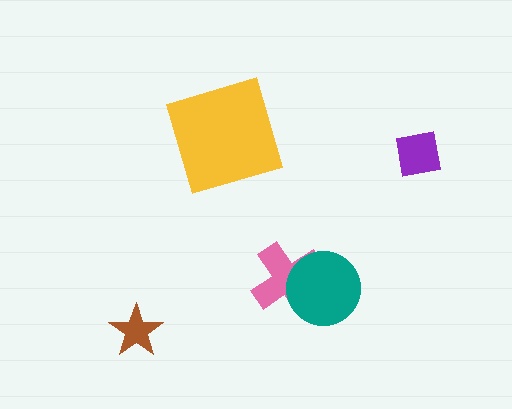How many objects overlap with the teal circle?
1 object overlaps with the teal circle.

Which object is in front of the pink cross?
The teal circle is in front of the pink cross.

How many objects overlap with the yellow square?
0 objects overlap with the yellow square.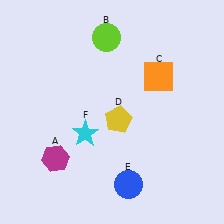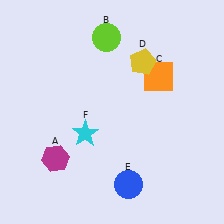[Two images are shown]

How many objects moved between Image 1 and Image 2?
1 object moved between the two images.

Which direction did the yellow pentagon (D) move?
The yellow pentagon (D) moved up.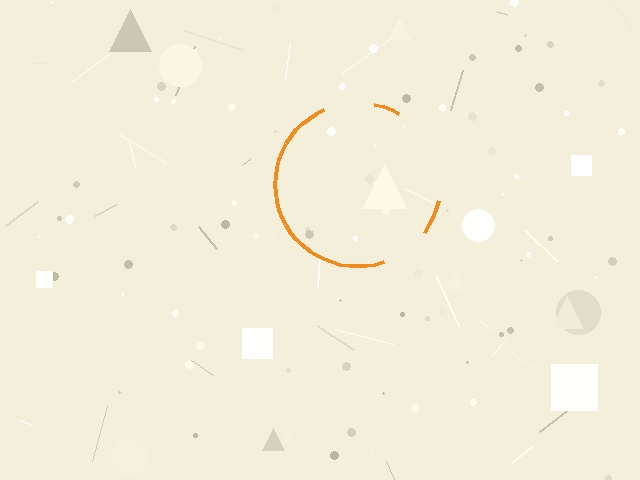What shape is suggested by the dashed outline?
The dashed outline suggests a circle.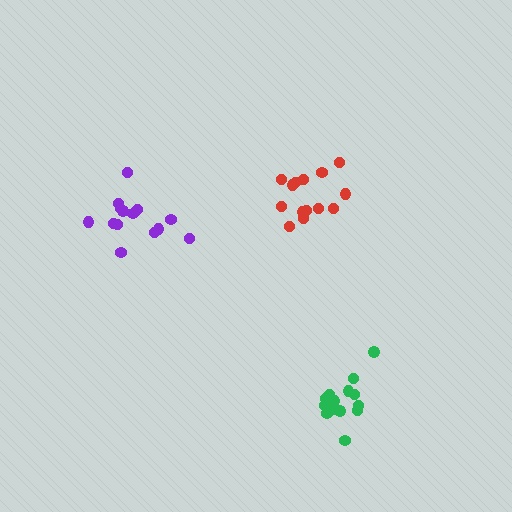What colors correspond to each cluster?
The clusters are colored: green, purple, red.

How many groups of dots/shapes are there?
There are 3 groups.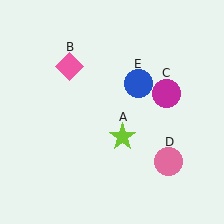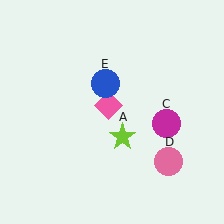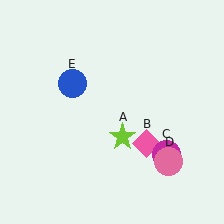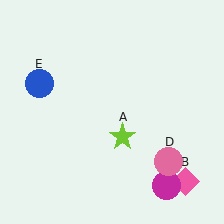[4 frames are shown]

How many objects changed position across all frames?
3 objects changed position: pink diamond (object B), magenta circle (object C), blue circle (object E).